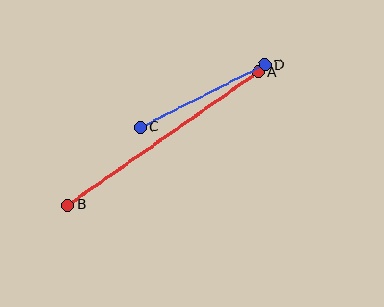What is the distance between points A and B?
The distance is approximately 232 pixels.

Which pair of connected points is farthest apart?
Points A and B are farthest apart.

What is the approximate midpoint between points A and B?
The midpoint is at approximately (163, 139) pixels.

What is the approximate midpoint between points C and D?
The midpoint is at approximately (202, 96) pixels.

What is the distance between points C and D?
The distance is approximately 139 pixels.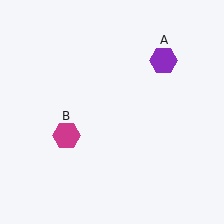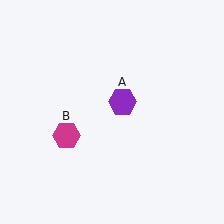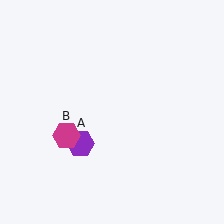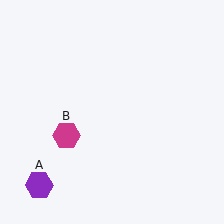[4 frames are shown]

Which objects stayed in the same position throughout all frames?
Magenta hexagon (object B) remained stationary.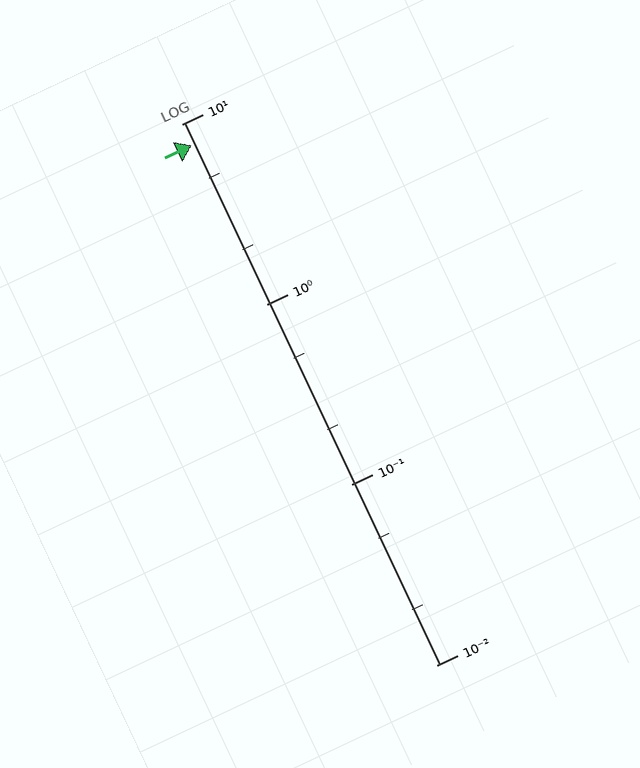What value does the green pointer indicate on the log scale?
The pointer indicates approximately 7.6.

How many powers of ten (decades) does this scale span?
The scale spans 3 decades, from 0.01 to 10.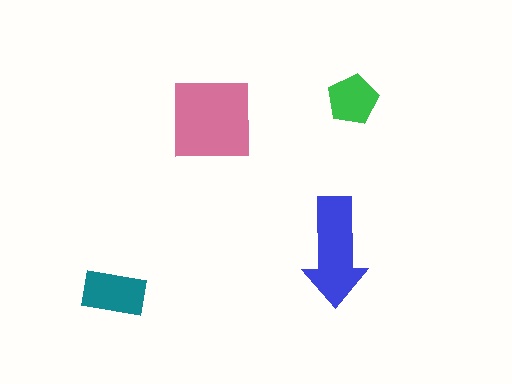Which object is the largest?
The pink square.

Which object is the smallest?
The green pentagon.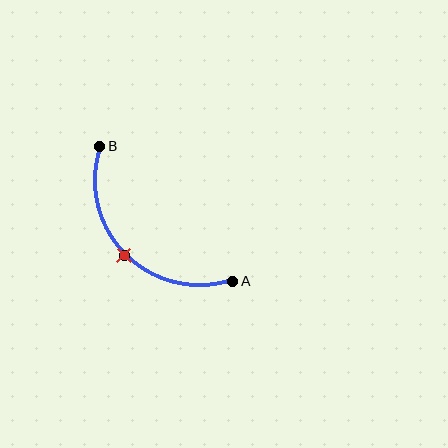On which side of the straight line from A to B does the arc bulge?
The arc bulges below and to the left of the straight line connecting A and B.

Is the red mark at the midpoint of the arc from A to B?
Yes. The red mark lies on the arc at equal arc-length from both A and B — it is the arc midpoint.